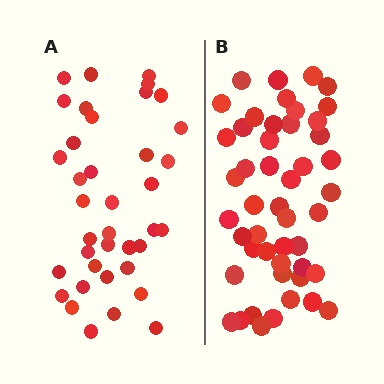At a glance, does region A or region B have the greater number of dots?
Region B (the right region) has more dots.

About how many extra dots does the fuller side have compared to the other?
Region B has roughly 10 or so more dots than region A.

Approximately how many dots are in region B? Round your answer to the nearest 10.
About 50 dots. (The exact count is 48, which rounds to 50.)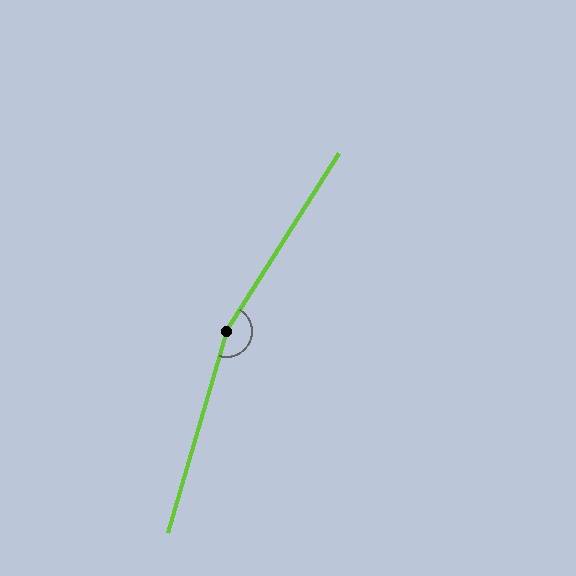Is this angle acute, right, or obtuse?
It is obtuse.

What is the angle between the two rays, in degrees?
Approximately 164 degrees.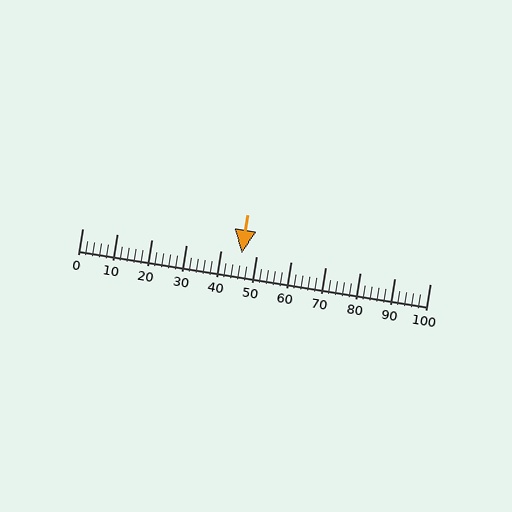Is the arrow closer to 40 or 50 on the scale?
The arrow is closer to 50.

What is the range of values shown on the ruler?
The ruler shows values from 0 to 100.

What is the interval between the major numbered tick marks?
The major tick marks are spaced 10 units apart.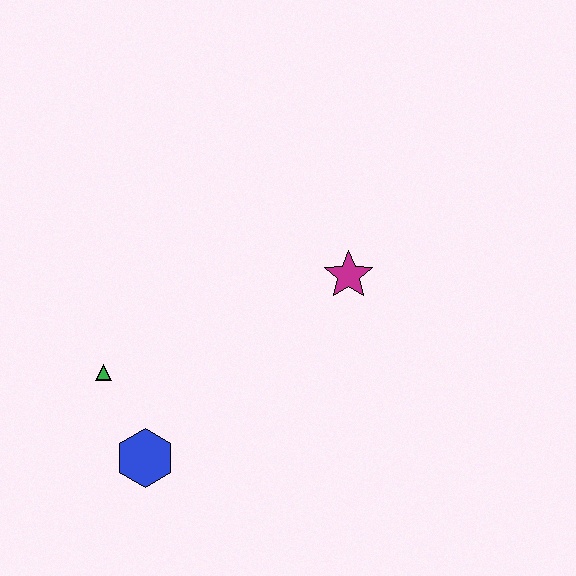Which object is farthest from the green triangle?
The magenta star is farthest from the green triangle.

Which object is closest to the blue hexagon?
The green triangle is closest to the blue hexagon.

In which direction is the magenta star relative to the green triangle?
The magenta star is to the right of the green triangle.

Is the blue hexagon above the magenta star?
No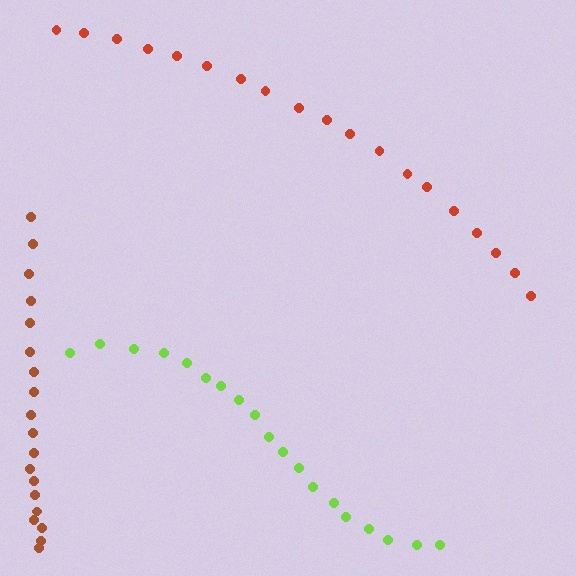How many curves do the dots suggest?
There are 3 distinct paths.